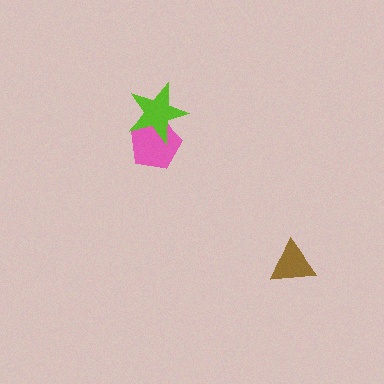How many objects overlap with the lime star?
1 object overlaps with the lime star.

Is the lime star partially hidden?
No, no other shape covers it.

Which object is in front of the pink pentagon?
The lime star is in front of the pink pentagon.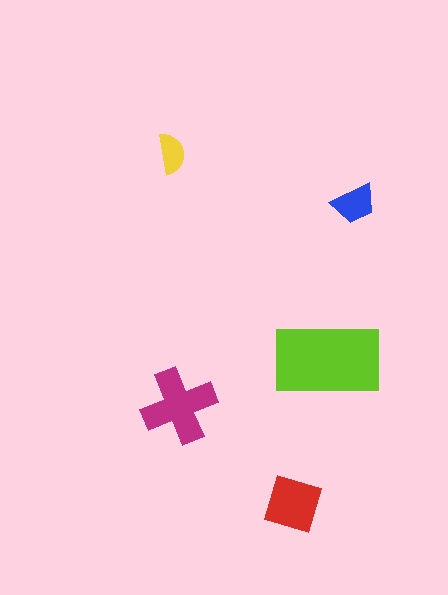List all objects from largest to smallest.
The lime rectangle, the magenta cross, the red diamond, the blue trapezoid, the yellow semicircle.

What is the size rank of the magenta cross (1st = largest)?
2nd.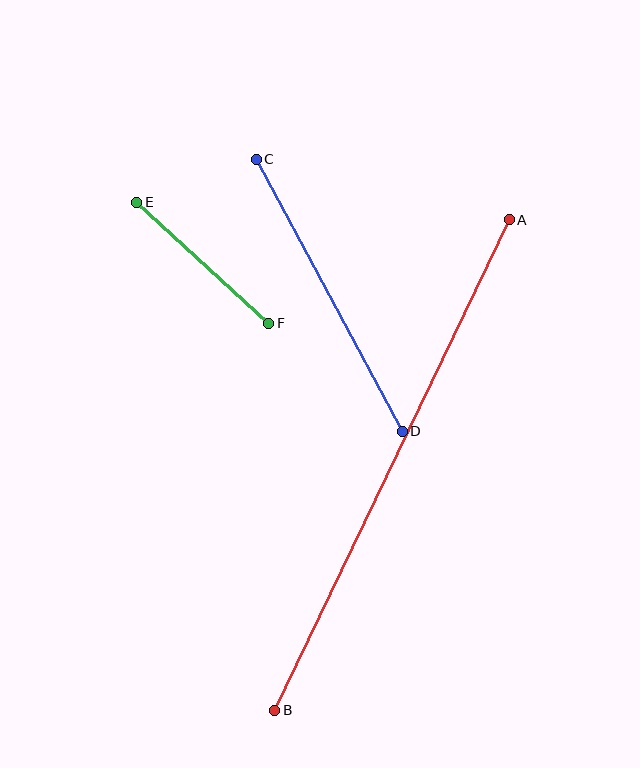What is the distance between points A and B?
The distance is approximately 544 pixels.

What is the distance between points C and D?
The distance is approximately 308 pixels.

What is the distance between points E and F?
The distance is approximately 179 pixels.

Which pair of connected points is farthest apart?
Points A and B are farthest apart.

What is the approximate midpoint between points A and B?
The midpoint is at approximately (392, 465) pixels.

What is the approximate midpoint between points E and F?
The midpoint is at approximately (203, 263) pixels.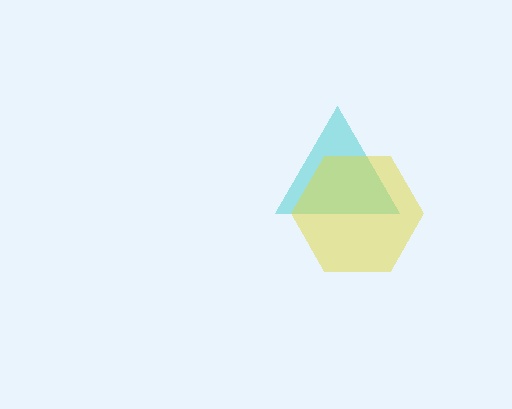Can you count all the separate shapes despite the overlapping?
Yes, there are 2 separate shapes.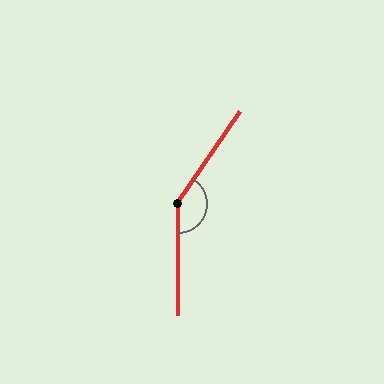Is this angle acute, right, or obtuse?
It is obtuse.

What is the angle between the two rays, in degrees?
Approximately 146 degrees.